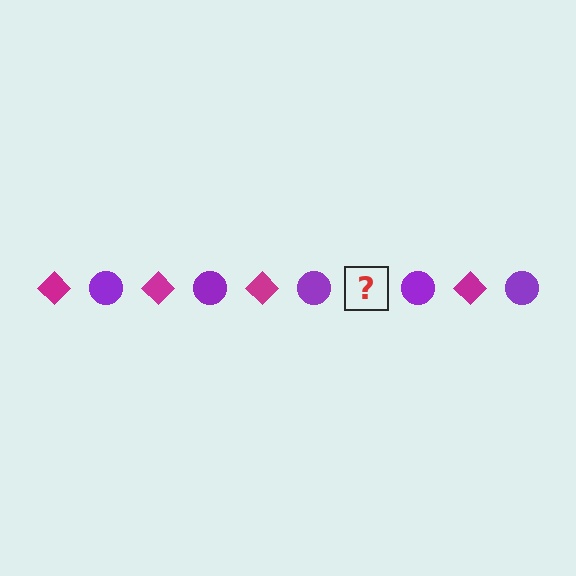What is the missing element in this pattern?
The missing element is a magenta diamond.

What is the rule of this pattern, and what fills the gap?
The rule is that the pattern alternates between magenta diamond and purple circle. The gap should be filled with a magenta diamond.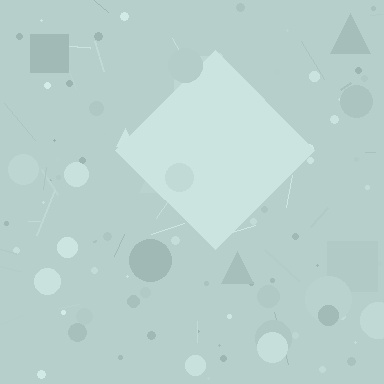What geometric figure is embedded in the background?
A diamond is embedded in the background.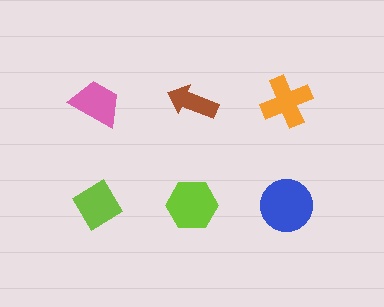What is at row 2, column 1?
A lime diamond.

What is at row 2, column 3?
A blue circle.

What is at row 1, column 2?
A brown arrow.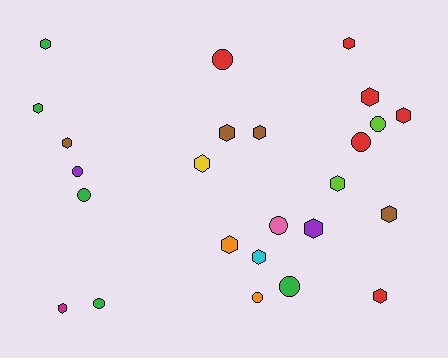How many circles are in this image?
There are 9 circles.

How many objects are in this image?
There are 25 objects.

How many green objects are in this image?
There are 5 green objects.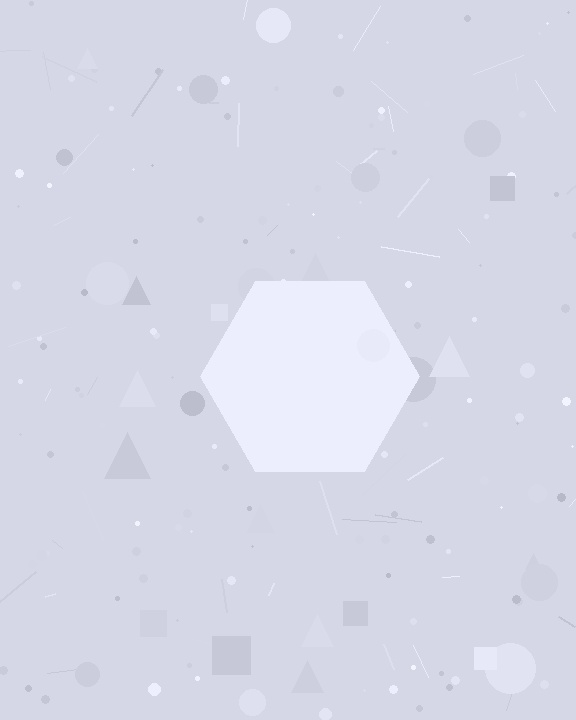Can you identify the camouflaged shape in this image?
The camouflaged shape is a hexagon.